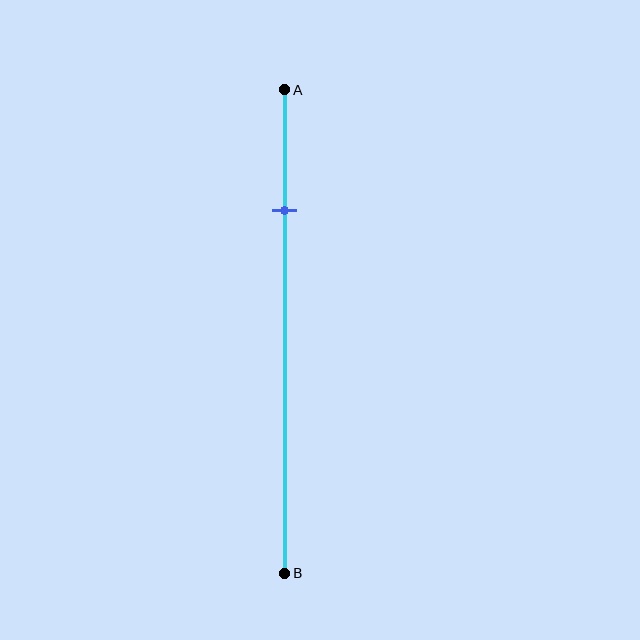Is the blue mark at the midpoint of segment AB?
No, the mark is at about 25% from A, not at the 50% midpoint.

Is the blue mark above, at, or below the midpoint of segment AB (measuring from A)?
The blue mark is above the midpoint of segment AB.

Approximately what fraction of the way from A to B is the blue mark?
The blue mark is approximately 25% of the way from A to B.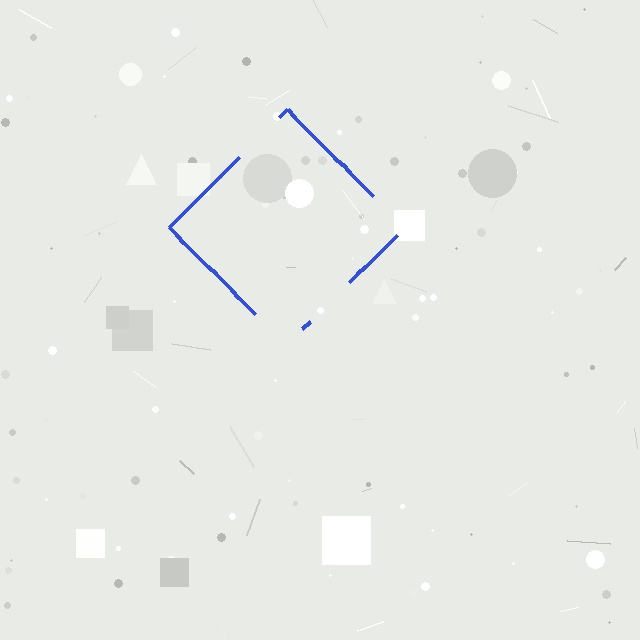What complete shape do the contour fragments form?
The contour fragments form a diamond.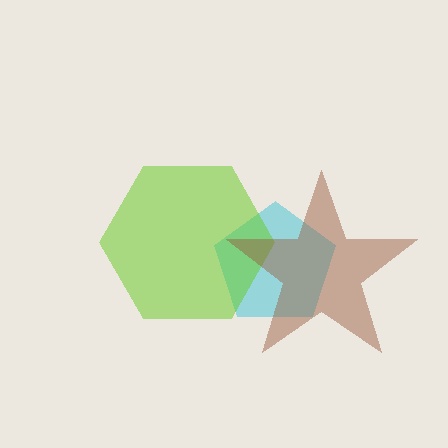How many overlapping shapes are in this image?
There are 3 overlapping shapes in the image.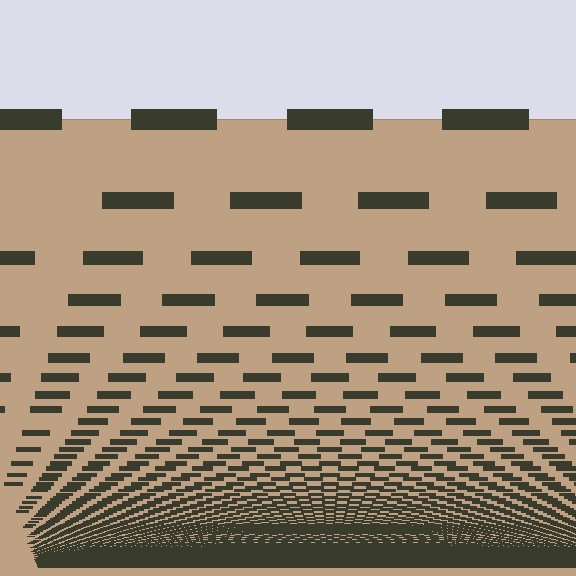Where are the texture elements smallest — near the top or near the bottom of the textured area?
Near the bottom.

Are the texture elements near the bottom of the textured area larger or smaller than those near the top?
Smaller. The gradient is inverted — elements near the bottom are smaller and denser.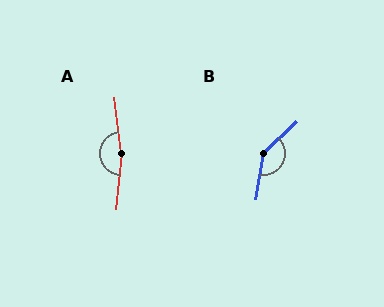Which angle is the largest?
A, at approximately 168 degrees.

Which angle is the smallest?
B, at approximately 143 degrees.